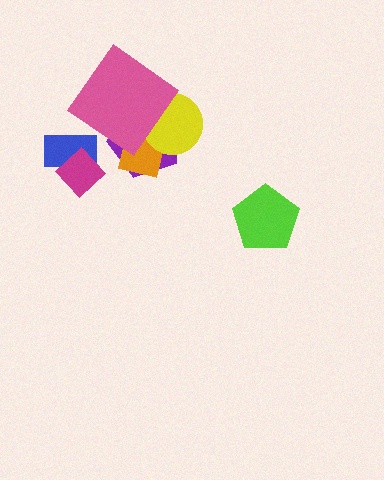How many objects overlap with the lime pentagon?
0 objects overlap with the lime pentagon.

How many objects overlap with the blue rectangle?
1 object overlaps with the blue rectangle.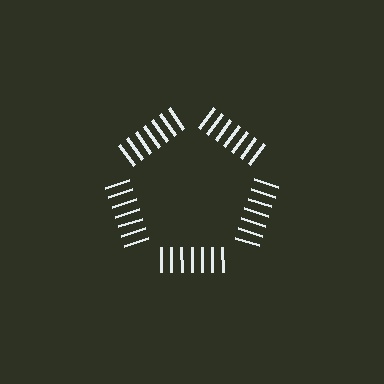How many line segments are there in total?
35 — 7 along each of the 5 edges.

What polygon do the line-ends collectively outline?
An illusory pentagon — the line segments terminate on its edges but no continuous stroke is drawn.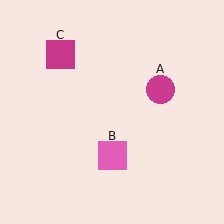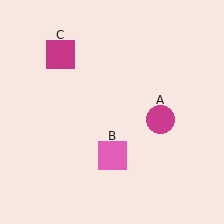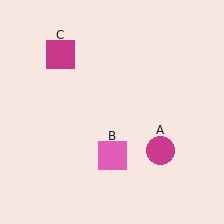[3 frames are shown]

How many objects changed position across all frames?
1 object changed position: magenta circle (object A).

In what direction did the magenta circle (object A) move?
The magenta circle (object A) moved down.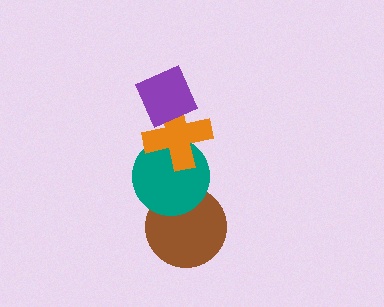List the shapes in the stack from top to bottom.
From top to bottom: the purple diamond, the orange cross, the teal circle, the brown circle.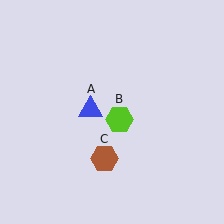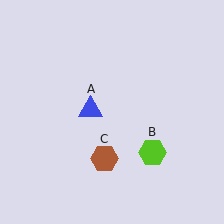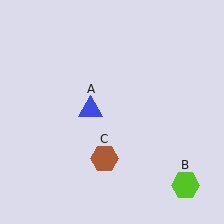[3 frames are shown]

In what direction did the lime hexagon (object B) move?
The lime hexagon (object B) moved down and to the right.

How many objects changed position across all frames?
1 object changed position: lime hexagon (object B).